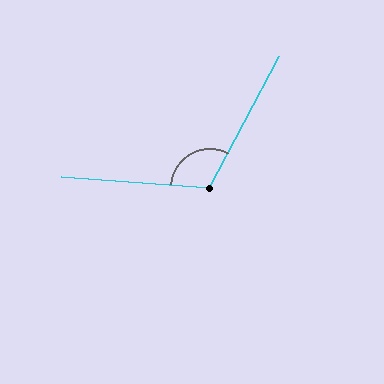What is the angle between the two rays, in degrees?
Approximately 114 degrees.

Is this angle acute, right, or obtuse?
It is obtuse.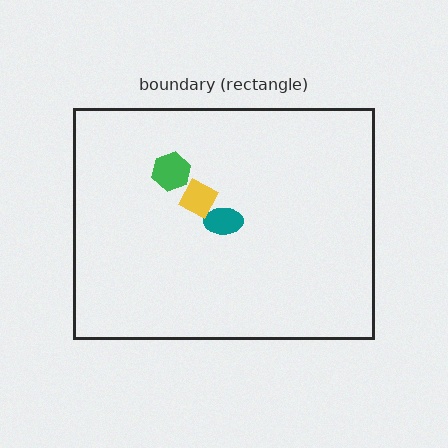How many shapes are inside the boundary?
3 inside, 0 outside.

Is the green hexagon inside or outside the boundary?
Inside.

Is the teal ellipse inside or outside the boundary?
Inside.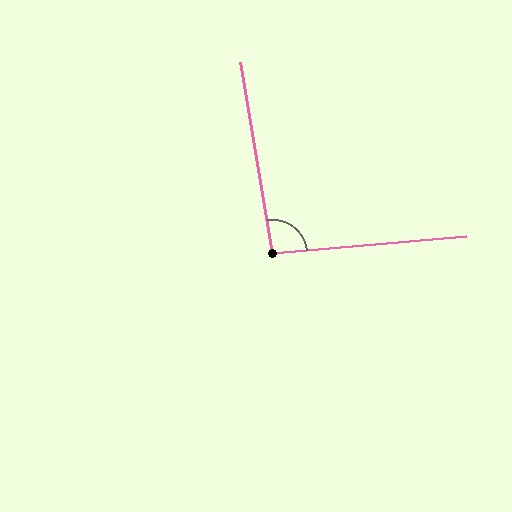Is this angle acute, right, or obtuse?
It is approximately a right angle.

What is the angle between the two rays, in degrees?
Approximately 94 degrees.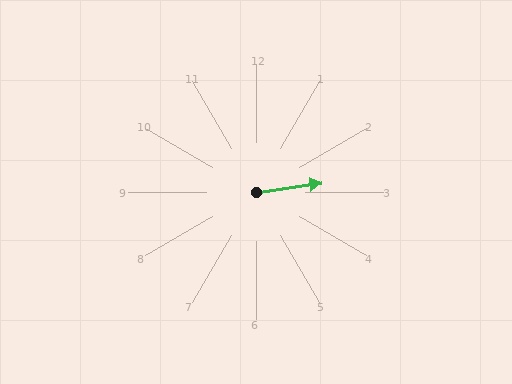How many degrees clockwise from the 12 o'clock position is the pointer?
Approximately 82 degrees.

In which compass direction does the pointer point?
East.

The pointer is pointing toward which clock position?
Roughly 3 o'clock.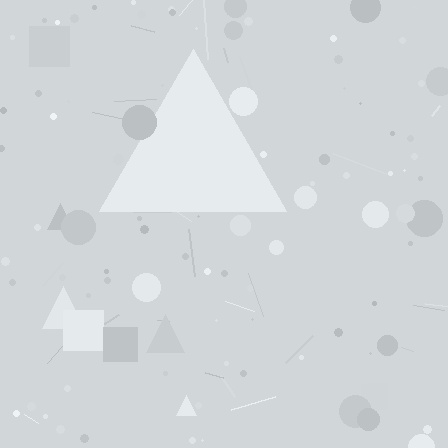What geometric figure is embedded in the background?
A triangle is embedded in the background.